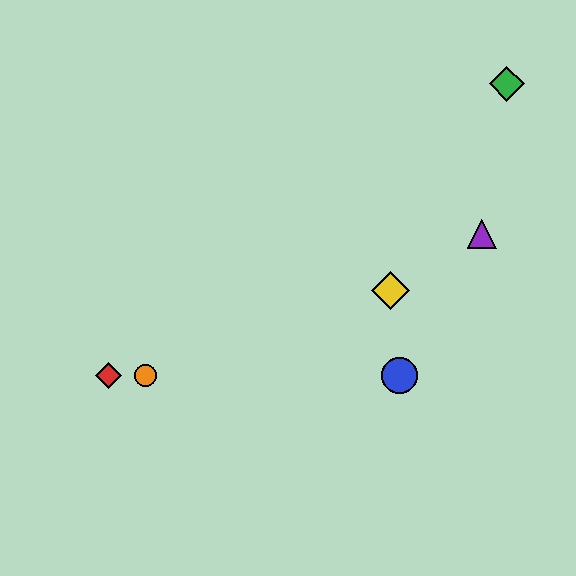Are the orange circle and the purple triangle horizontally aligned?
No, the orange circle is at y≈376 and the purple triangle is at y≈234.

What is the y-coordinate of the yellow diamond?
The yellow diamond is at y≈291.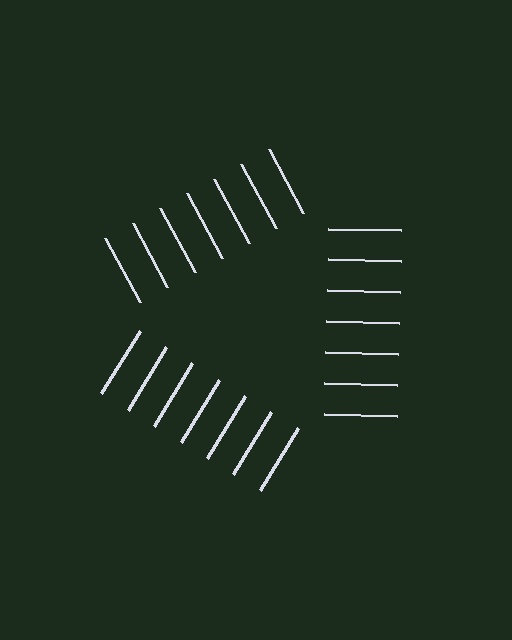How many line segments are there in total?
21 — 7 along each of the 3 edges.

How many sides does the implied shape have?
3 sides — the line-ends trace a triangle.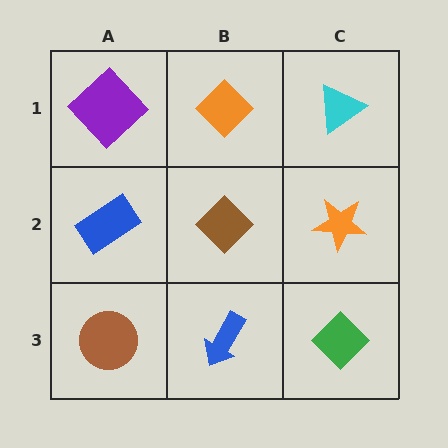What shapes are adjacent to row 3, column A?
A blue rectangle (row 2, column A), a blue arrow (row 3, column B).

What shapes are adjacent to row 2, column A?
A purple diamond (row 1, column A), a brown circle (row 3, column A), a brown diamond (row 2, column B).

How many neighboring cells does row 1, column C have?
2.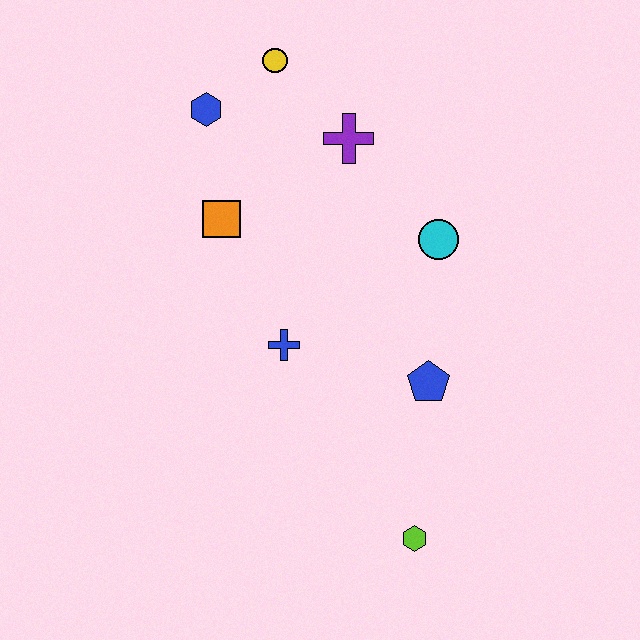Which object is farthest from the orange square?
The lime hexagon is farthest from the orange square.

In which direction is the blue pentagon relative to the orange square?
The blue pentagon is to the right of the orange square.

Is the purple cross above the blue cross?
Yes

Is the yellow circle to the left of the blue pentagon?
Yes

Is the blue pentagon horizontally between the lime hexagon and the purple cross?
No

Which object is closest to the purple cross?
The yellow circle is closest to the purple cross.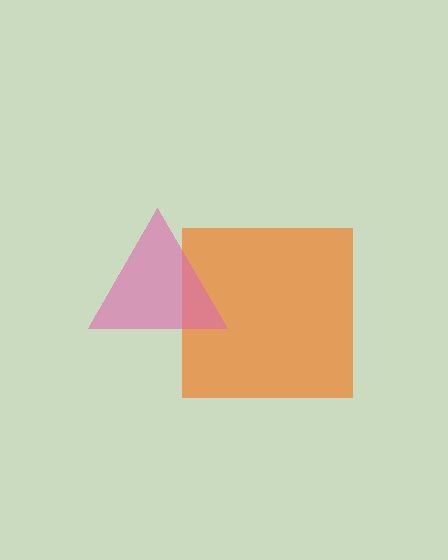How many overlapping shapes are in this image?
There are 2 overlapping shapes in the image.